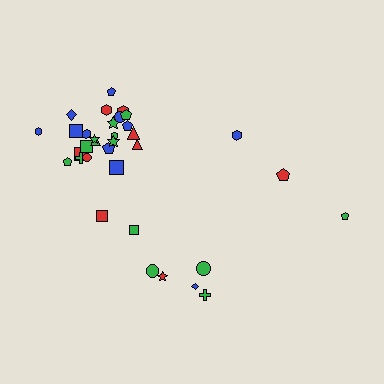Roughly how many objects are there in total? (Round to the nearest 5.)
Roughly 35 objects in total.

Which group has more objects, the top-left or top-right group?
The top-left group.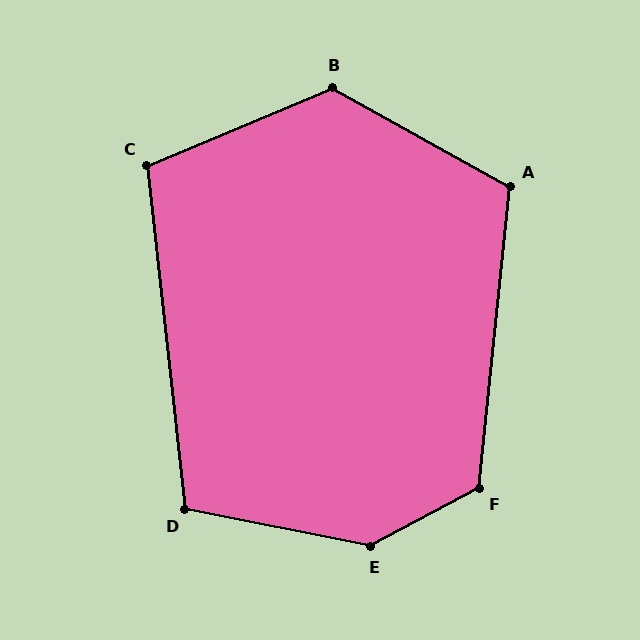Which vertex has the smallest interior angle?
C, at approximately 106 degrees.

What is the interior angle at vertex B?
Approximately 128 degrees (obtuse).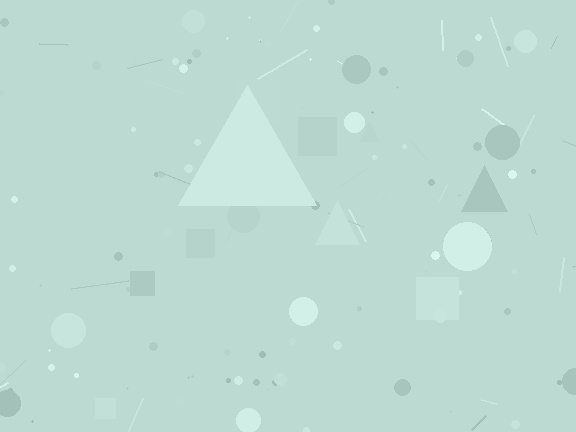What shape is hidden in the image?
A triangle is hidden in the image.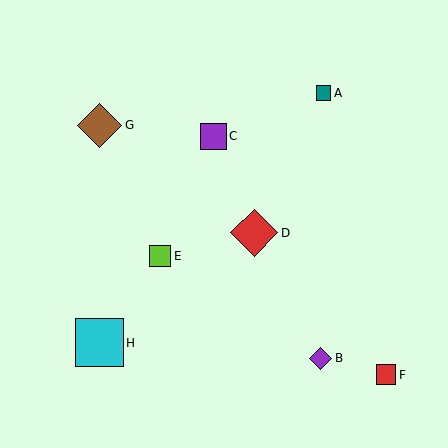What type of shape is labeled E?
Shape E is a lime square.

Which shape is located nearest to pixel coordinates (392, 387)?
The red square (labeled F) at (386, 375) is nearest to that location.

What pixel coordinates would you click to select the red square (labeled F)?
Click at (386, 375) to select the red square F.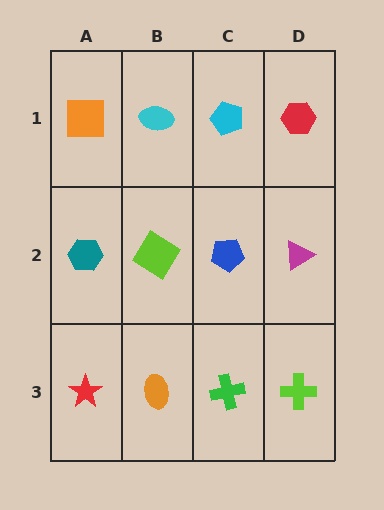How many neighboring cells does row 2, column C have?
4.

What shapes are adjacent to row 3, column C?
A blue pentagon (row 2, column C), an orange ellipse (row 3, column B), a lime cross (row 3, column D).